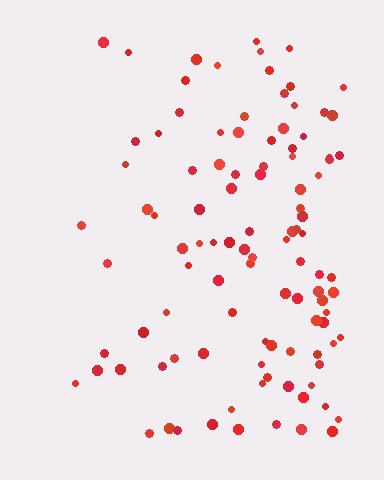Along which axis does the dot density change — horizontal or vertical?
Horizontal.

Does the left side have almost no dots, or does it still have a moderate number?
Still a moderate number, just noticeably fewer than the right.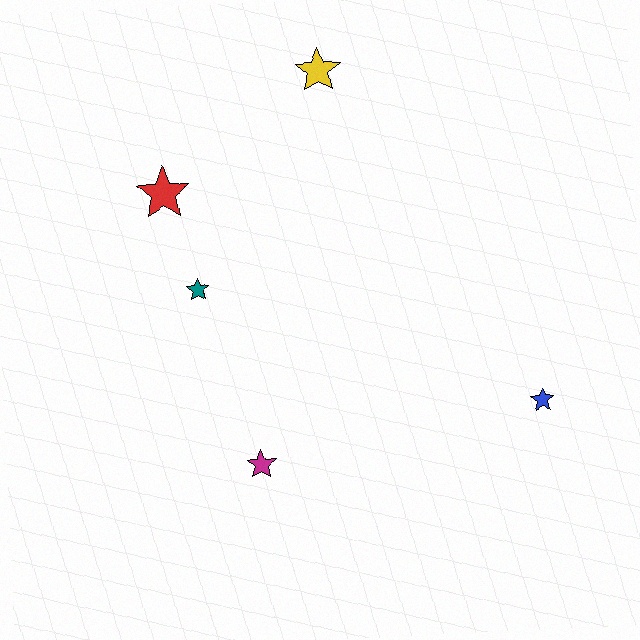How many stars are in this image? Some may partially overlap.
There are 5 stars.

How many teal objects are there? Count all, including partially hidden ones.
There is 1 teal object.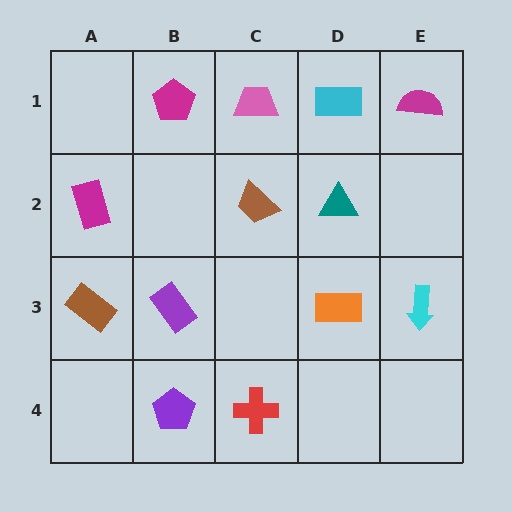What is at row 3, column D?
An orange rectangle.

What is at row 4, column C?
A red cross.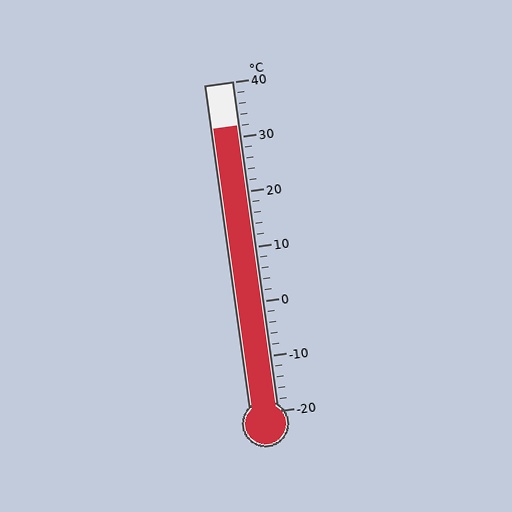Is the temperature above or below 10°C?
The temperature is above 10°C.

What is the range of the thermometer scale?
The thermometer scale ranges from -20°C to 40°C.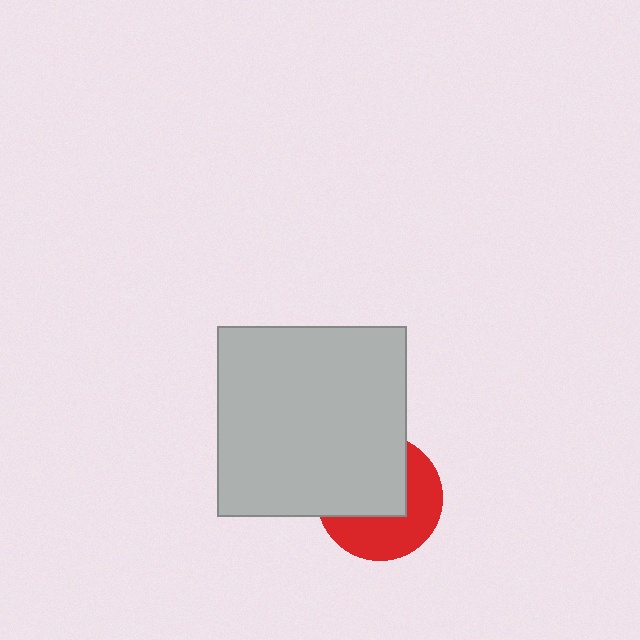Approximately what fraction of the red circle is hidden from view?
Roughly 52% of the red circle is hidden behind the light gray rectangle.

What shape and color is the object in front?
The object in front is a light gray rectangle.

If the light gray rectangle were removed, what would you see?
You would see the complete red circle.